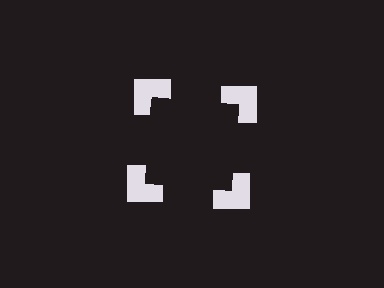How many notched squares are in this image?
There are 4 — one at each vertex of the illusory square.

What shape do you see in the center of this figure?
An illusory square — its edges are inferred from the aligned wedge cuts in the notched squares, not physically drawn.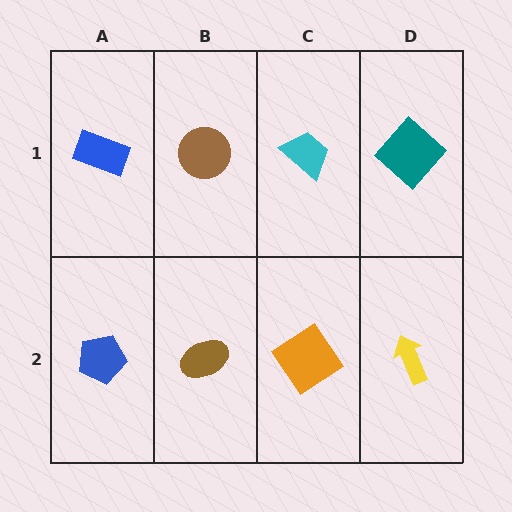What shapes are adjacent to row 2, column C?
A cyan trapezoid (row 1, column C), a brown ellipse (row 2, column B), a yellow arrow (row 2, column D).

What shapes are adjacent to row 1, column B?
A brown ellipse (row 2, column B), a blue rectangle (row 1, column A), a cyan trapezoid (row 1, column C).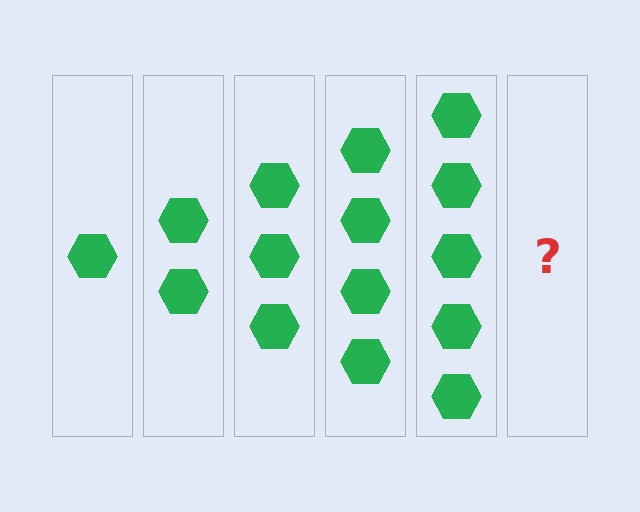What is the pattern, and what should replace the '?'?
The pattern is that each step adds one more hexagon. The '?' should be 6 hexagons.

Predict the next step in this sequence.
The next step is 6 hexagons.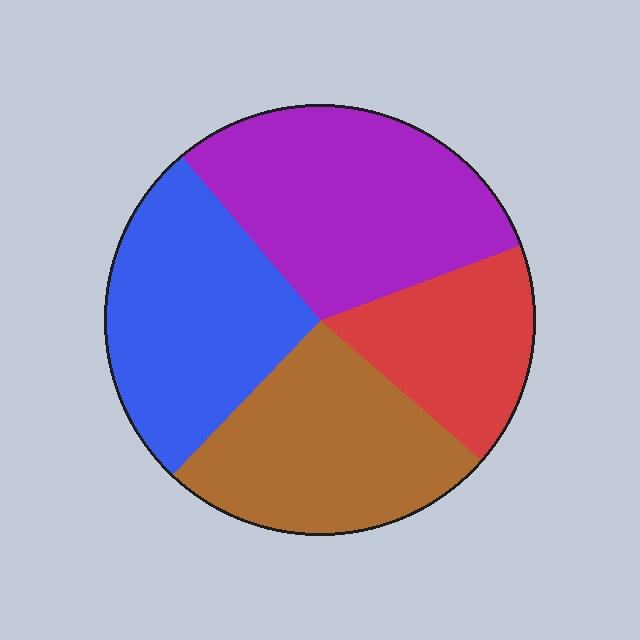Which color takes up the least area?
Red, at roughly 15%.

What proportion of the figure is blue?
Blue covers around 25% of the figure.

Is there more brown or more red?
Brown.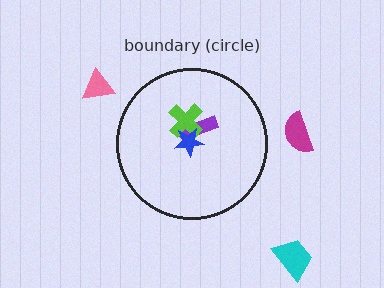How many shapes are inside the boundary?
3 inside, 3 outside.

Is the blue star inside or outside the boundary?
Inside.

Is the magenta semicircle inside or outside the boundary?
Outside.